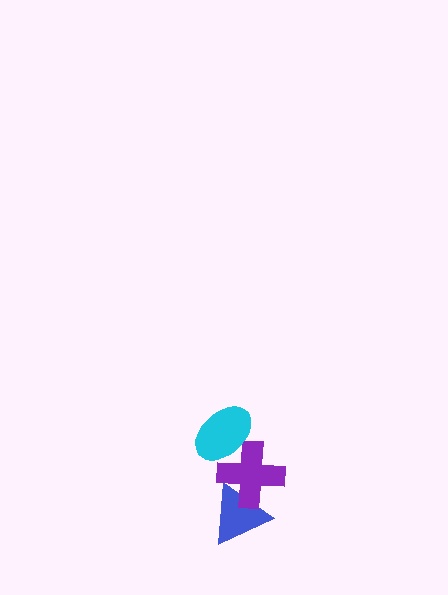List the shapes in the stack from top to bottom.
From top to bottom: the cyan ellipse, the purple cross, the blue triangle.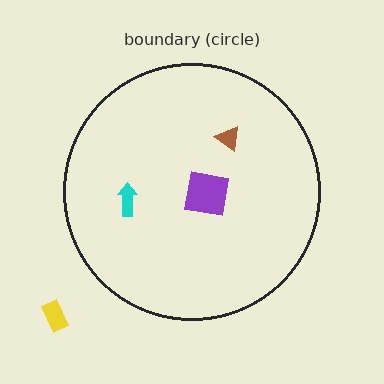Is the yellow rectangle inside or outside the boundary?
Outside.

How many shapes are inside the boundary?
3 inside, 1 outside.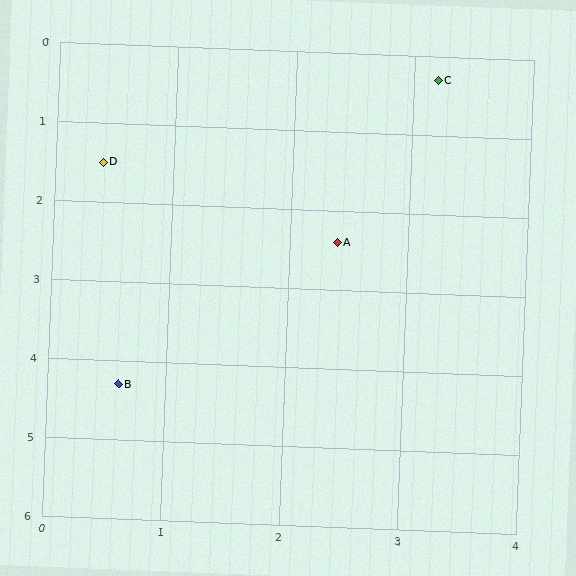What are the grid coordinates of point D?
Point D is at approximately (0.4, 1.5).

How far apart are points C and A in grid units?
Points C and A are about 2.2 grid units apart.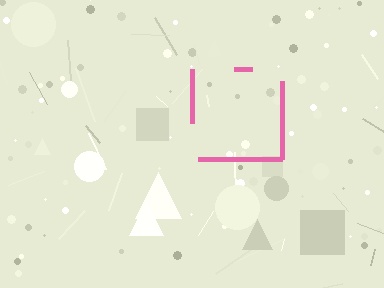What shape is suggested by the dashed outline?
The dashed outline suggests a square.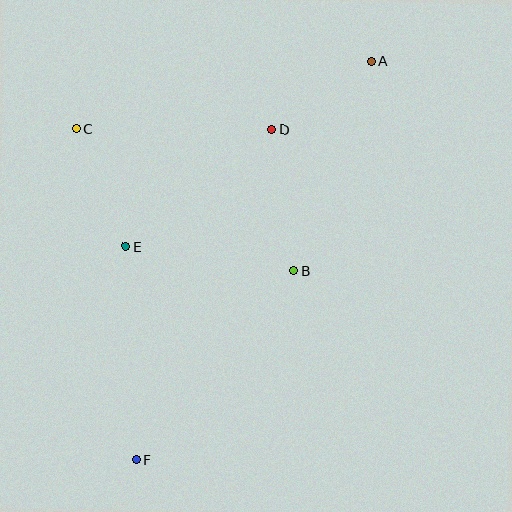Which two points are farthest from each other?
Points A and F are farthest from each other.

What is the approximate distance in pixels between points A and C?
The distance between A and C is approximately 302 pixels.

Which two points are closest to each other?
Points A and D are closest to each other.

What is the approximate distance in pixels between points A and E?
The distance between A and E is approximately 307 pixels.